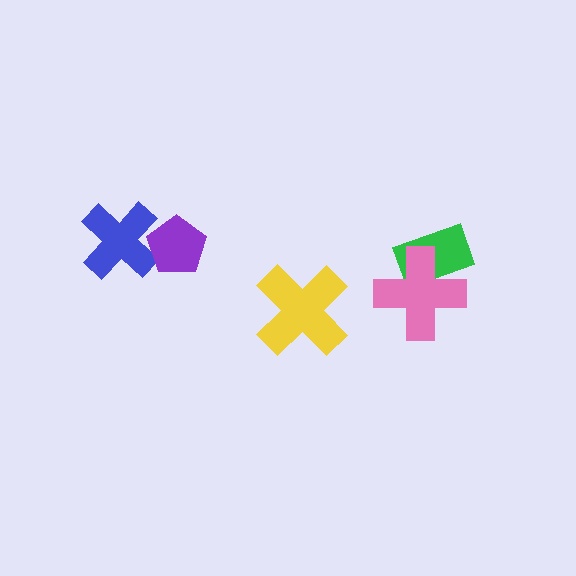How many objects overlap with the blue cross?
1 object overlaps with the blue cross.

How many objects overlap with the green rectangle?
1 object overlaps with the green rectangle.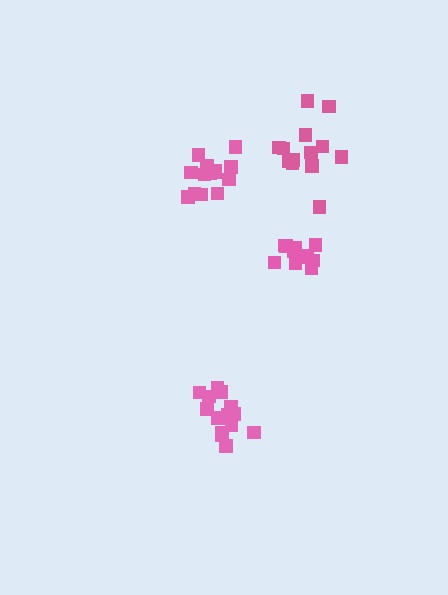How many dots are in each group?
Group 1: 14 dots, Group 2: 11 dots, Group 3: 16 dots, Group 4: 13 dots (54 total).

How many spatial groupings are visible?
There are 4 spatial groupings.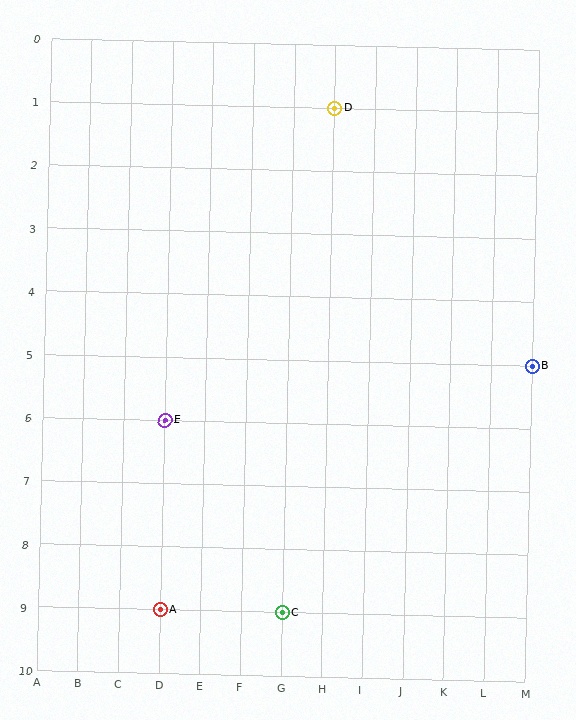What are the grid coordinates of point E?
Point E is at grid coordinates (D, 6).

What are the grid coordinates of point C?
Point C is at grid coordinates (G, 9).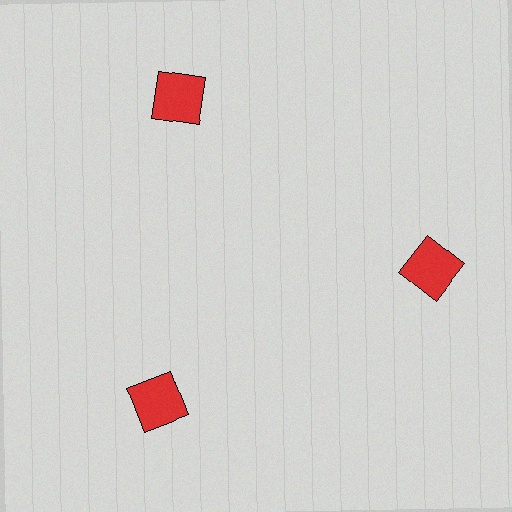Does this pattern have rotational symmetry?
Yes, this pattern has 3-fold rotational symmetry. It looks the same after rotating 120 degrees around the center.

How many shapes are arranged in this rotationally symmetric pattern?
There are 3 shapes, arranged in 3 groups of 1.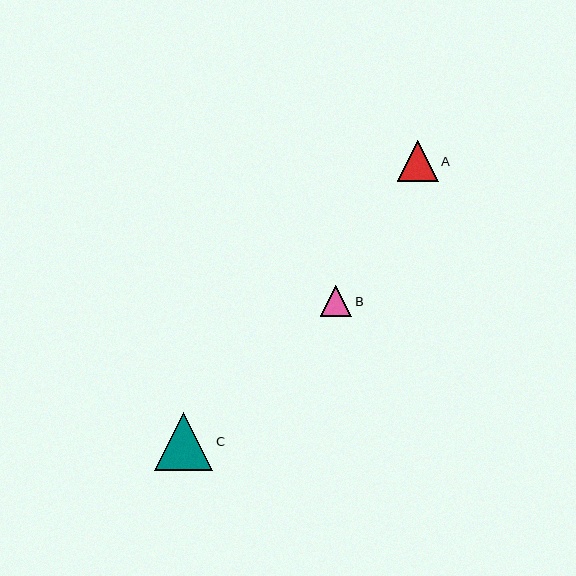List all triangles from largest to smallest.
From largest to smallest: C, A, B.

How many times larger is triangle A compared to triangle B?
Triangle A is approximately 1.3 times the size of triangle B.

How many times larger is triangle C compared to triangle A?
Triangle C is approximately 1.4 times the size of triangle A.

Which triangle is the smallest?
Triangle B is the smallest with a size of approximately 31 pixels.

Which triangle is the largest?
Triangle C is the largest with a size of approximately 58 pixels.